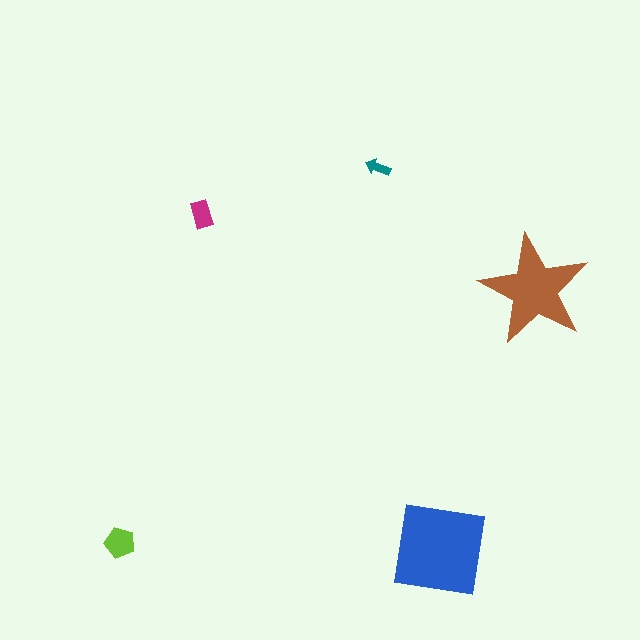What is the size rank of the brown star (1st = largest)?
2nd.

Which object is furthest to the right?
The brown star is rightmost.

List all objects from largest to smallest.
The blue square, the brown star, the lime pentagon, the magenta rectangle, the teal arrow.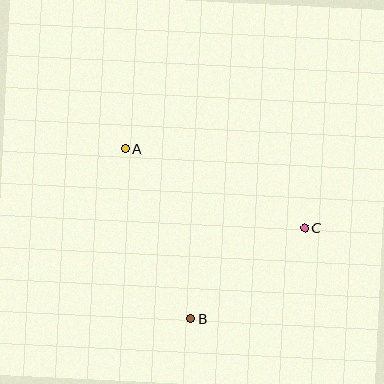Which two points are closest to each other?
Points B and C are closest to each other.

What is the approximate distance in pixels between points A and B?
The distance between A and B is approximately 182 pixels.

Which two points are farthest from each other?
Points A and C are farthest from each other.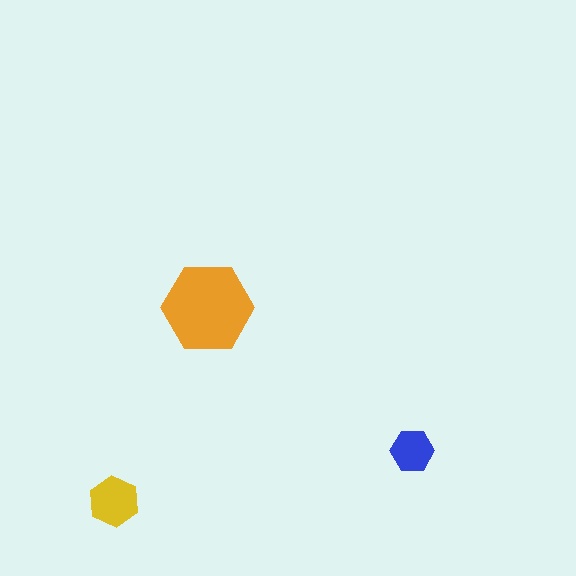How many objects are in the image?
There are 3 objects in the image.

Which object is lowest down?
The yellow hexagon is bottommost.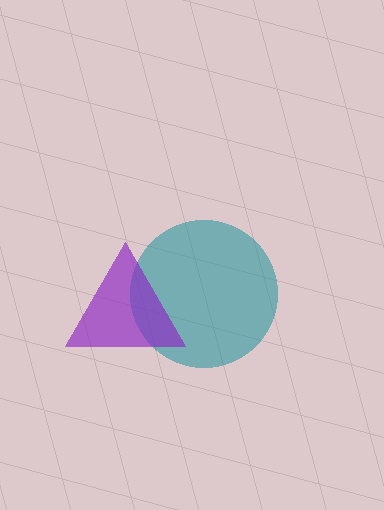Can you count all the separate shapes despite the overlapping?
Yes, there are 2 separate shapes.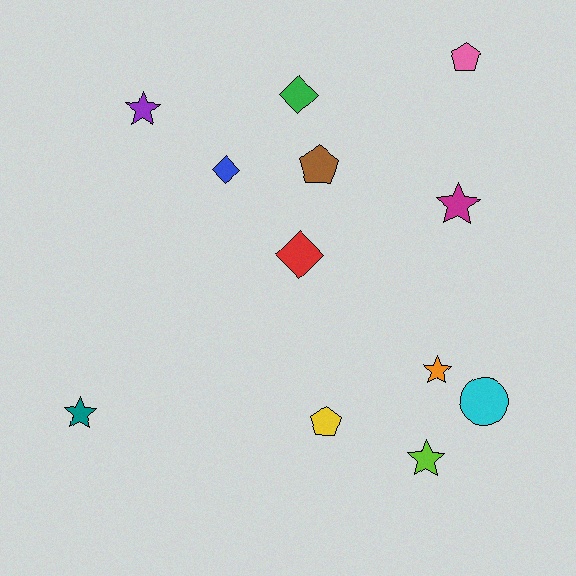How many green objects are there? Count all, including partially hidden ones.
There is 1 green object.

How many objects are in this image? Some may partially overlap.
There are 12 objects.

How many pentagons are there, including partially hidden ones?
There are 3 pentagons.